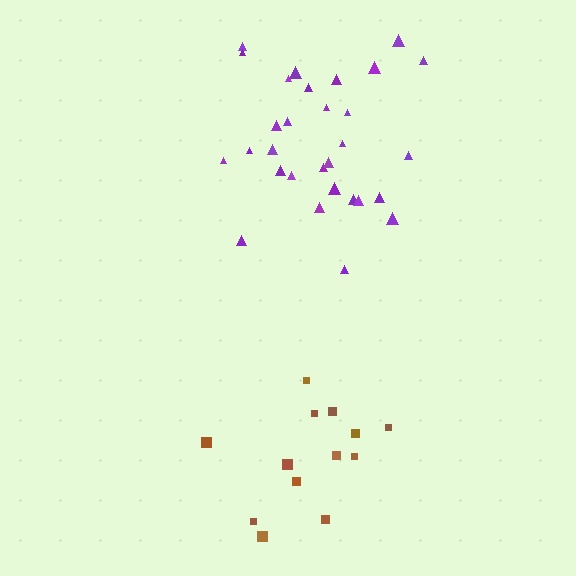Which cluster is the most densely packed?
Purple.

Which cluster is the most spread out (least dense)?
Brown.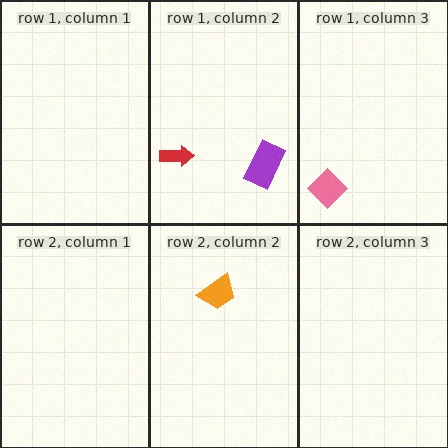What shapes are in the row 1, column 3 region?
The pink diamond.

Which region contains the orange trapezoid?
The row 2, column 2 region.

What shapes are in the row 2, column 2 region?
The orange trapezoid.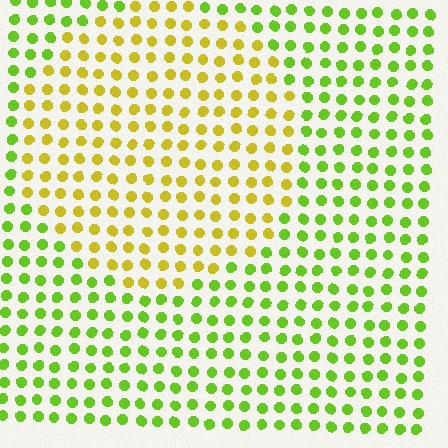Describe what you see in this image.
The image is filled with small lime elements in a uniform arrangement. A circle-shaped region is visible where the elements are tinted to a slightly different hue, forming a subtle color boundary.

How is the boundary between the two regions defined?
The boundary is defined purely by a slight shift in hue (about 40 degrees). Spacing, size, and orientation are identical on both sides.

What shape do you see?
I see a circle.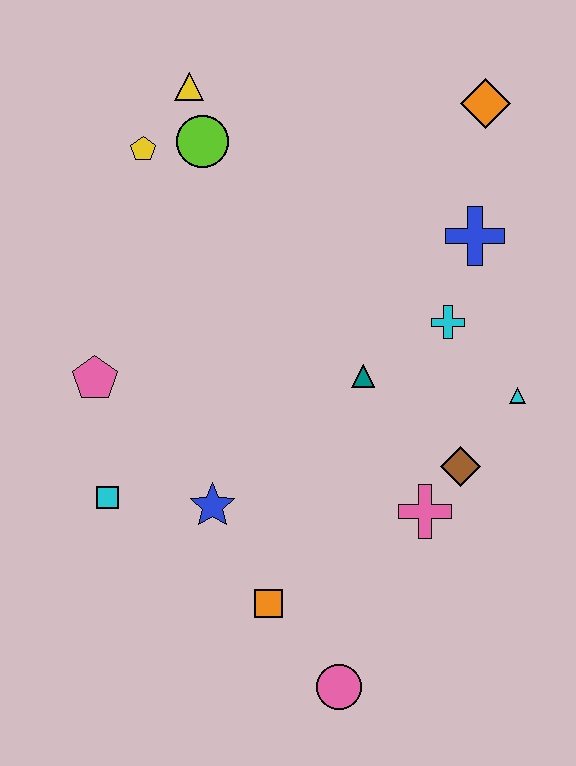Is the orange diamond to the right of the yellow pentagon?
Yes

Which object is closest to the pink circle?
The orange square is closest to the pink circle.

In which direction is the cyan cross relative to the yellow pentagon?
The cyan cross is to the right of the yellow pentagon.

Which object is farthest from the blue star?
The orange diamond is farthest from the blue star.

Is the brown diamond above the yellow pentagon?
No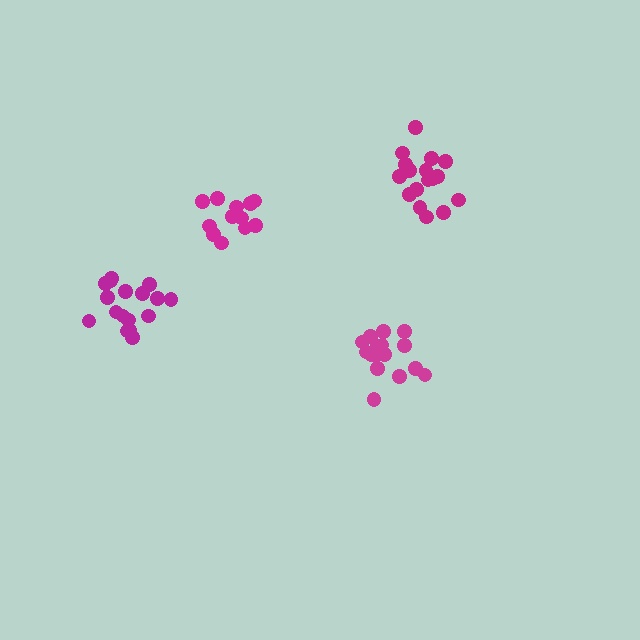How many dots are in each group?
Group 1: 12 dots, Group 2: 18 dots, Group 3: 16 dots, Group 4: 17 dots (63 total).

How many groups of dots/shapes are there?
There are 4 groups.